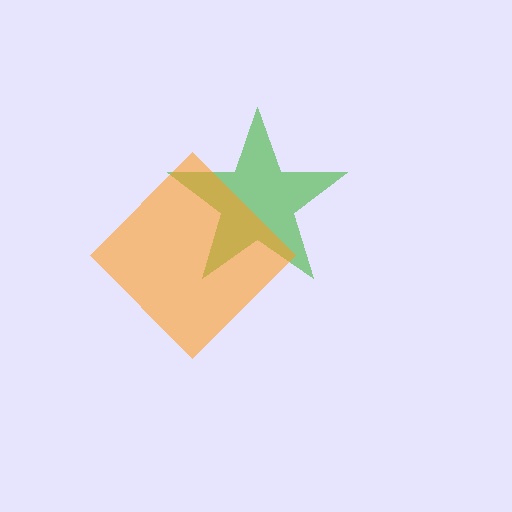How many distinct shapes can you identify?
There are 2 distinct shapes: a green star, an orange diamond.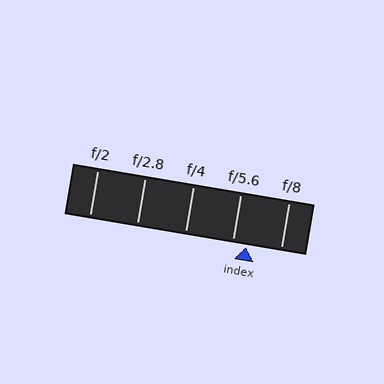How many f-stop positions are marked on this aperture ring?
There are 5 f-stop positions marked.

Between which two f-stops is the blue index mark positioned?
The index mark is between f/5.6 and f/8.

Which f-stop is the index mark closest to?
The index mark is closest to f/5.6.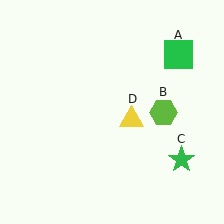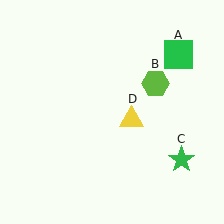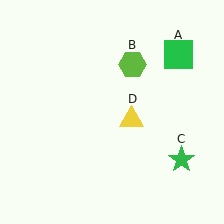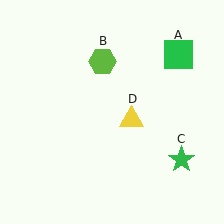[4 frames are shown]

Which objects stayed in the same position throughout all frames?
Green square (object A) and green star (object C) and yellow triangle (object D) remained stationary.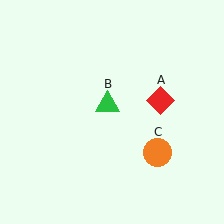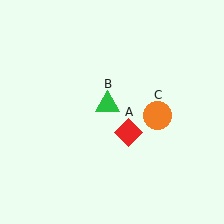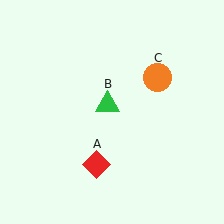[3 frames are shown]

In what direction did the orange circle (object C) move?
The orange circle (object C) moved up.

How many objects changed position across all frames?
2 objects changed position: red diamond (object A), orange circle (object C).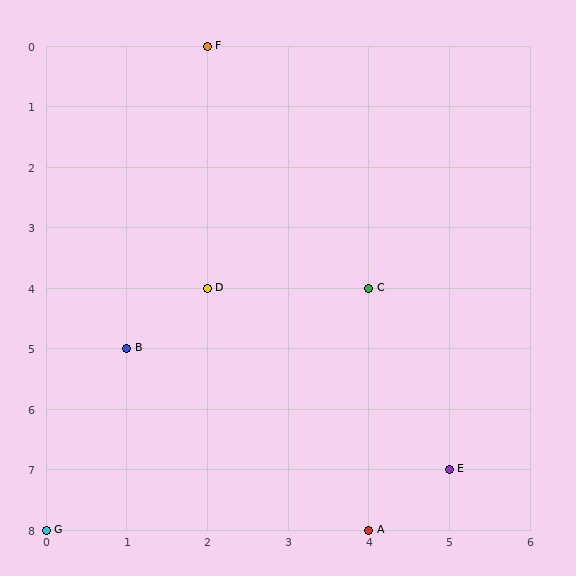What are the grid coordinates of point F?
Point F is at grid coordinates (2, 0).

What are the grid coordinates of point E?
Point E is at grid coordinates (5, 7).